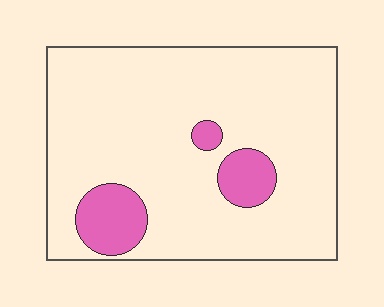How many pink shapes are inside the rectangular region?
3.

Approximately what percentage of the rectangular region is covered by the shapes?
Approximately 10%.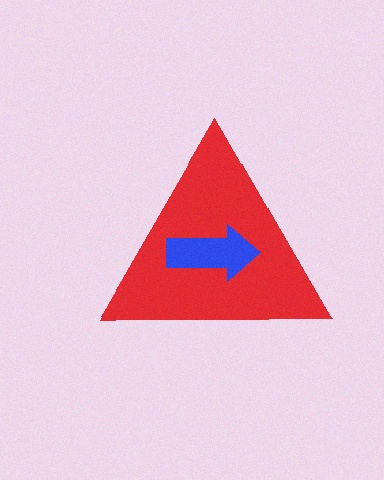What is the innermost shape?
The blue arrow.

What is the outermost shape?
The red triangle.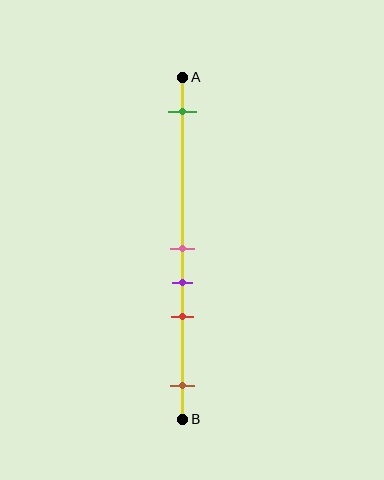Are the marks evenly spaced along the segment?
No, the marks are not evenly spaced.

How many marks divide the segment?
There are 5 marks dividing the segment.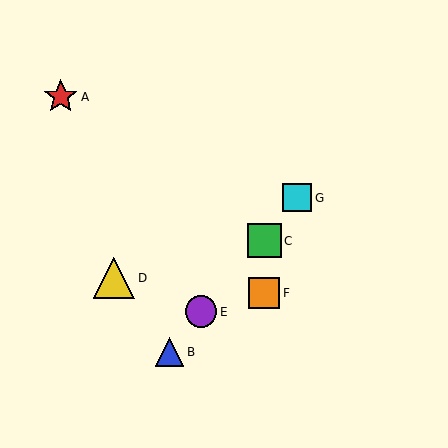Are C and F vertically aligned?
Yes, both are at x≈264.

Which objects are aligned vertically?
Objects C, F are aligned vertically.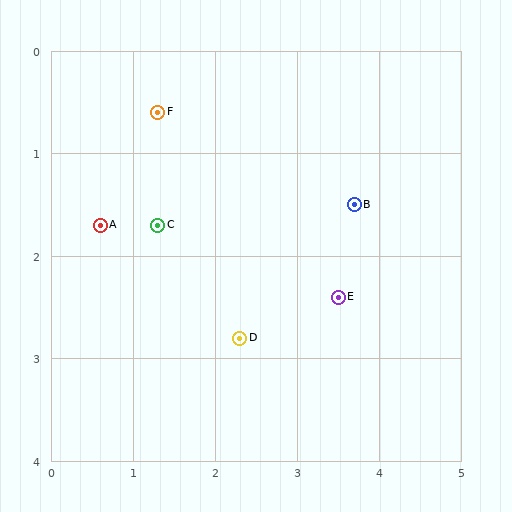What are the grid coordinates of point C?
Point C is at approximately (1.3, 1.7).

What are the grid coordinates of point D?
Point D is at approximately (2.3, 2.8).